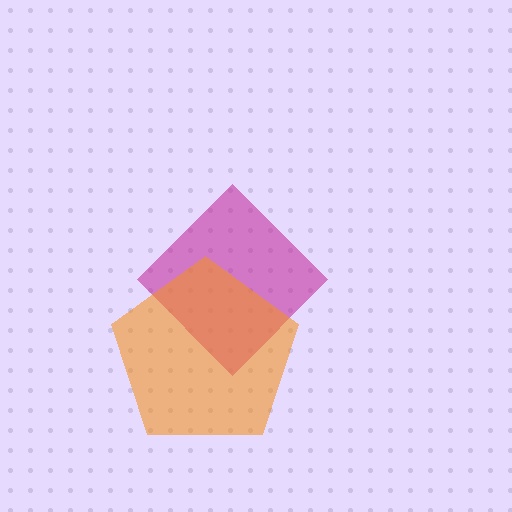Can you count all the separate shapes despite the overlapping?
Yes, there are 2 separate shapes.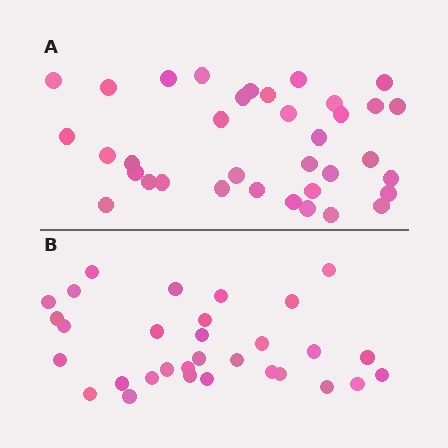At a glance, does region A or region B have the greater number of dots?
Region A (the top region) has more dots.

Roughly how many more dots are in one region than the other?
Region A has about 5 more dots than region B.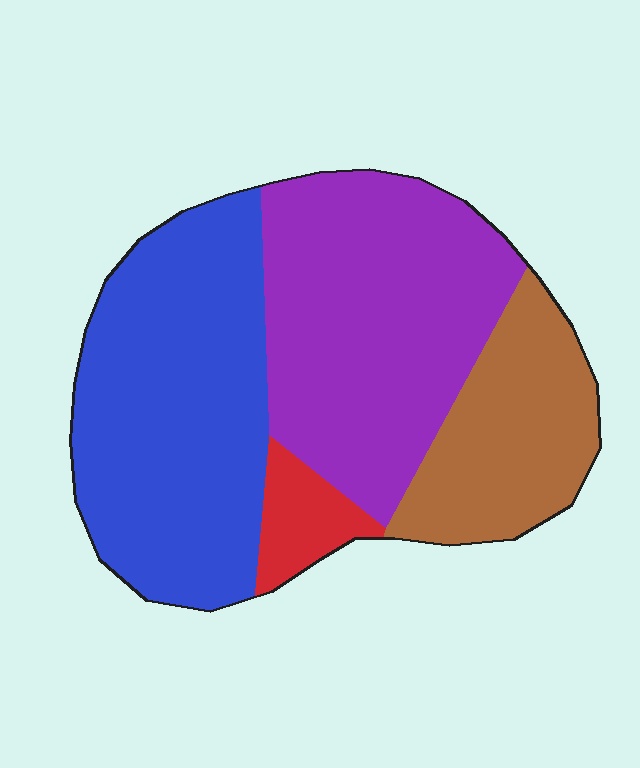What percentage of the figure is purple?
Purple takes up about three eighths (3/8) of the figure.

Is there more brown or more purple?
Purple.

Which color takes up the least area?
Red, at roughly 5%.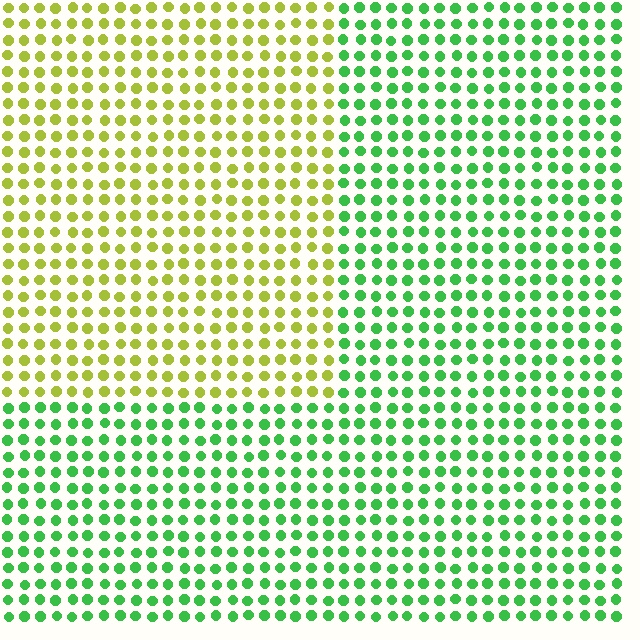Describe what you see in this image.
The image is filled with small green elements in a uniform arrangement. A rectangle-shaped region is visible where the elements are tinted to a slightly different hue, forming a subtle color boundary.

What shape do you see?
I see a rectangle.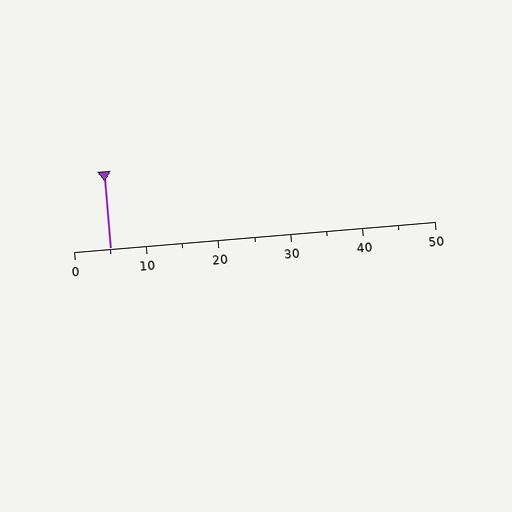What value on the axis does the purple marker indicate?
The marker indicates approximately 5.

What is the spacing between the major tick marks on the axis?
The major ticks are spaced 10 apart.